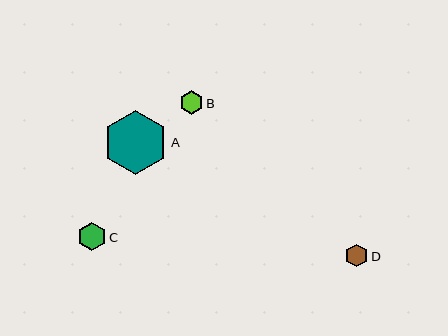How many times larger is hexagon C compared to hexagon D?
Hexagon C is approximately 1.2 times the size of hexagon D.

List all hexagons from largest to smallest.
From largest to smallest: A, C, B, D.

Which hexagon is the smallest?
Hexagon D is the smallest with a size of approximately 23 pixels.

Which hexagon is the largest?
Hexagon A is the largest with a size of approximately 64 pixels.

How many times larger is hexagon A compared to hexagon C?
Hexagon A is approximately 2.3 times the size of hexagon C.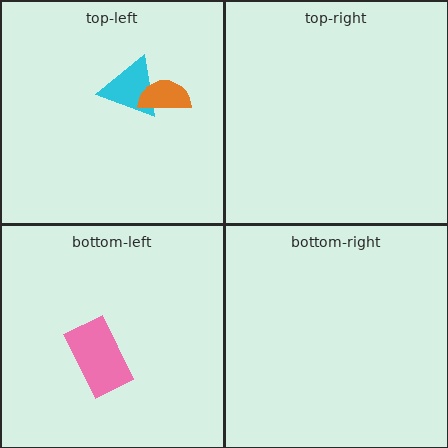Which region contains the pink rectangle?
The bottom-left region.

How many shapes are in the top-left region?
2.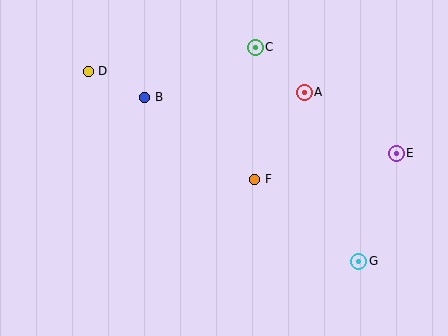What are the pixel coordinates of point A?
Point A is at (304, 92).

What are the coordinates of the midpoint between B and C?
The midpoint between B and C is at (200, 72).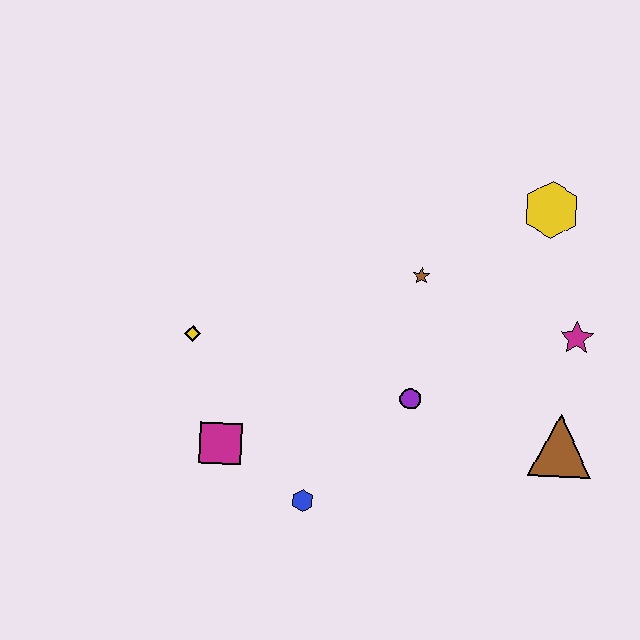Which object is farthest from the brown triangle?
The yellow diamond is farthest from the brown triangle.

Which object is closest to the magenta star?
The brown triangle is closest to the magenta star.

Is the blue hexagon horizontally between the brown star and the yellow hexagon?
No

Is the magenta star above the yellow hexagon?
No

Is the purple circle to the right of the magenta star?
No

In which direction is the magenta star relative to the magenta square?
The magenta star is to the right of the magenta square.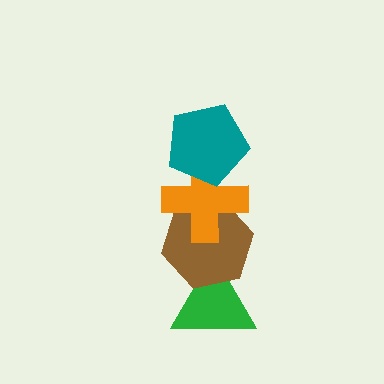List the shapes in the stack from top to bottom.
From top to bottom: the teal pentagon, the orange cross, the brown hexagon, the green triangle.